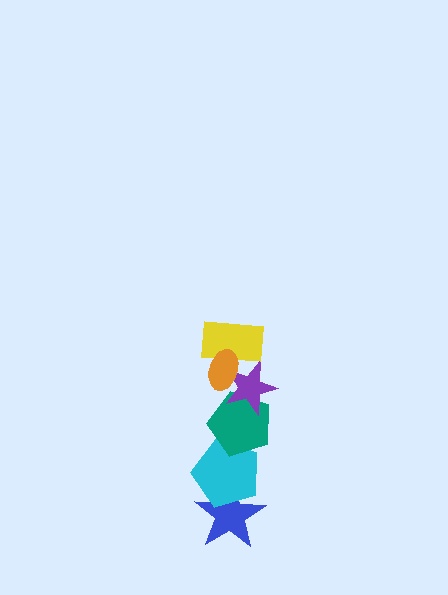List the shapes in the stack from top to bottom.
From top to bottom: the orange ellipse, the yellow rectangle, the purple star, the teal pentagon, the cyan pentagon, the blue star.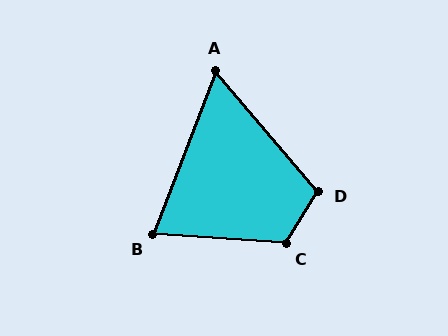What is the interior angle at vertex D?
Approximately 107 degrees (obtuse).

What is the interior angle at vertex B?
Approximately 73 degrees (acute).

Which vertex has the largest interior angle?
C, at approximately 119 degrees.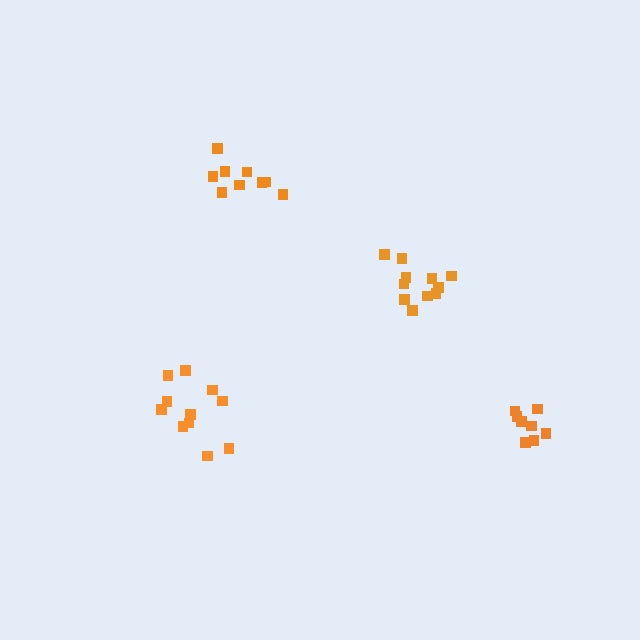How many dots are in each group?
Group 1: 9 dots, Group 2: 11 dots, Group 3: 11 dots, Group 4: 8 dots (39 total).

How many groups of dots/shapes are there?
There are 4 groups.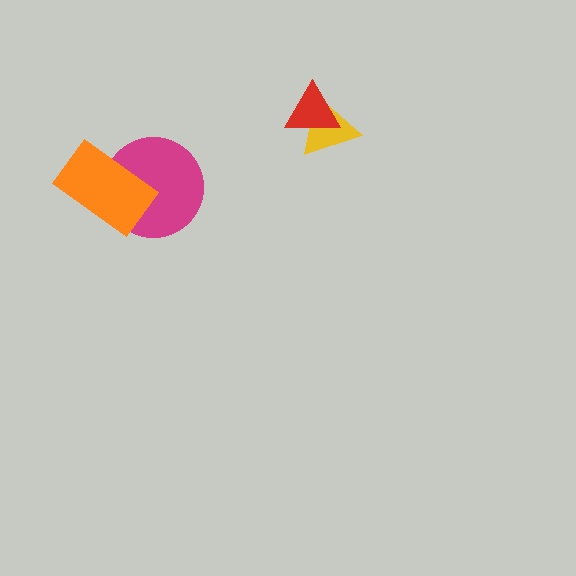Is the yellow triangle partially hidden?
Yes, it is partially covered by another shape.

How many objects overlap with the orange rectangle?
1 object overlaps with the orange rectangle.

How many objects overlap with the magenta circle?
1 object overlaps with the magenta circle.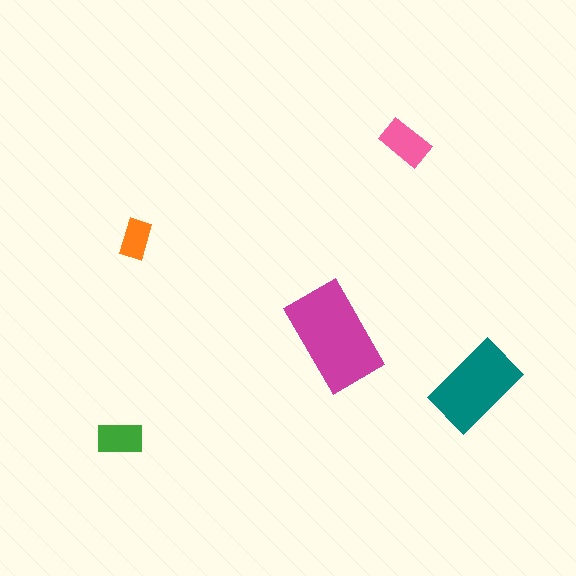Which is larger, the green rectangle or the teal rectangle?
The teal one.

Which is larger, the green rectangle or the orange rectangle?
The green one.